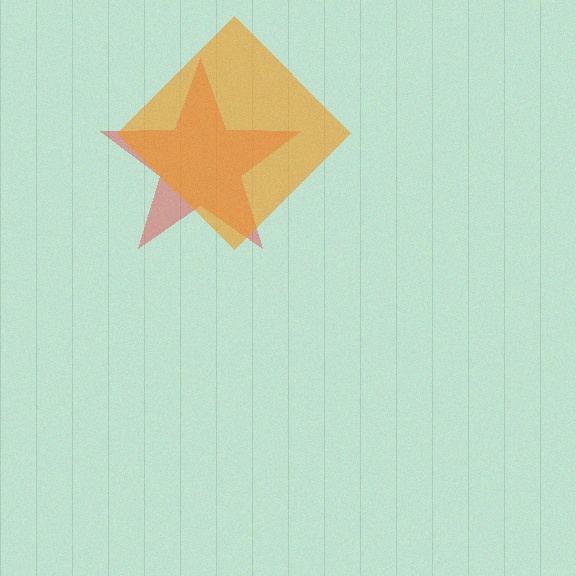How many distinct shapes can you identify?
There are 2 distinct shapes: a red star, an orange diamond.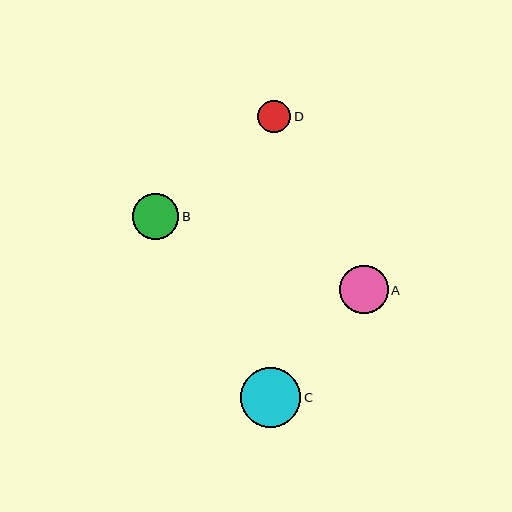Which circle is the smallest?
Circle D is the smallest with a size of approximately 33 pixels.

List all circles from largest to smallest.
From largest to smallest: C, A, B, D.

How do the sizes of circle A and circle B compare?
Circle A and circle B are approximately the same size.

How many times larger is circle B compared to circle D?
Circle B is approximately 1.4 times the size of circle D.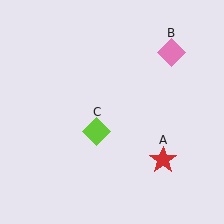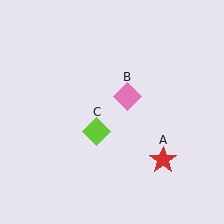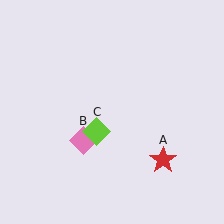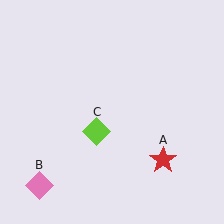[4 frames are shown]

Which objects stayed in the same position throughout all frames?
Red star (object A) and lime diamond (object C) remained stationary.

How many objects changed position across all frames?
1 object changed position: pink diamond (object B).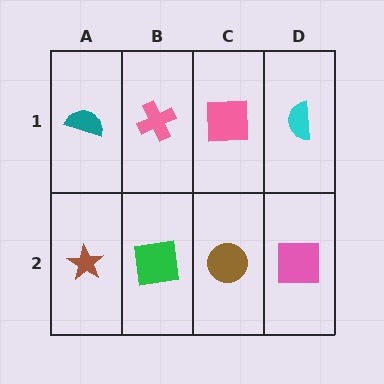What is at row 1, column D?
A cyan semicircle.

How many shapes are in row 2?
4 shapes.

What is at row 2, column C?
A brown circle.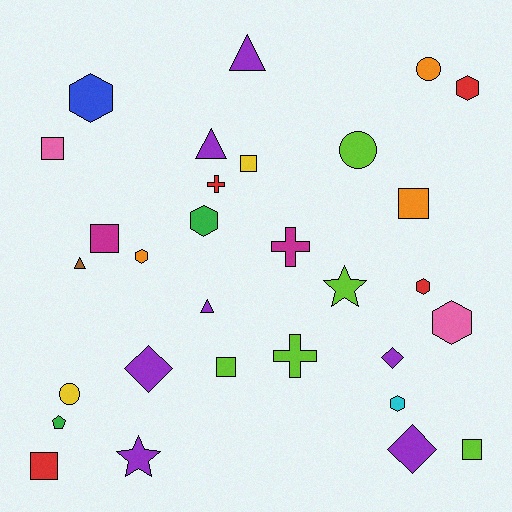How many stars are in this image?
There are 2 stars.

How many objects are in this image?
There are 30 objects.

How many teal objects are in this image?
There are no teal objects.